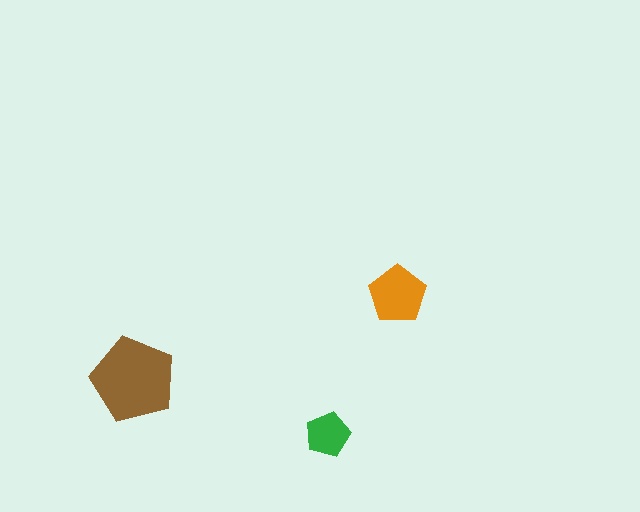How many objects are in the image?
There are 3 objects in the image.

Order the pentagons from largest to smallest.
the brown one, the orange one, the green one.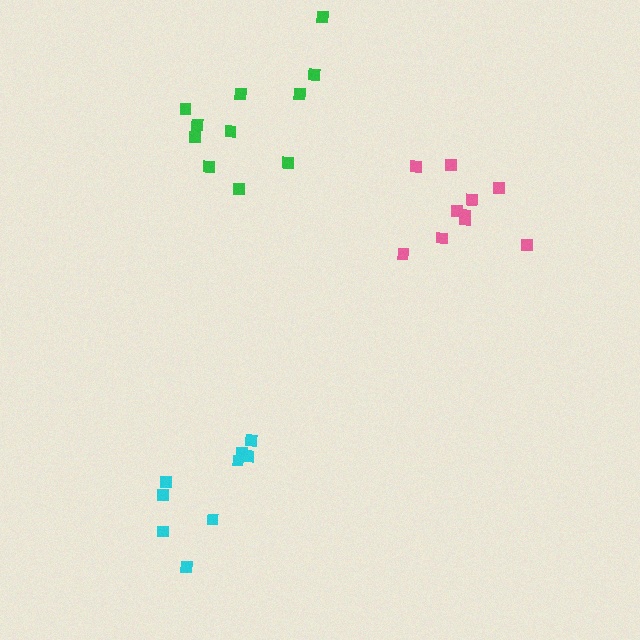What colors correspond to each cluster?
The clusters are colored: cyan, green, pink.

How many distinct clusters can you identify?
There are 3 distinct clusters.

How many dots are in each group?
Group 1: 9 dots, Group 2: 11 dots, Group 3: 10 dots (30 total).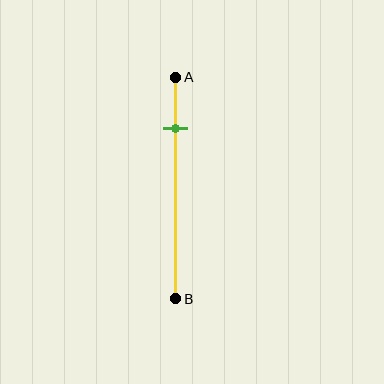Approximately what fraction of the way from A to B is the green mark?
The green mark is approximately 25% of the way from A to B.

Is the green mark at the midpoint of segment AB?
No, the mark is at about 25% from A, not at the 50% midpoint.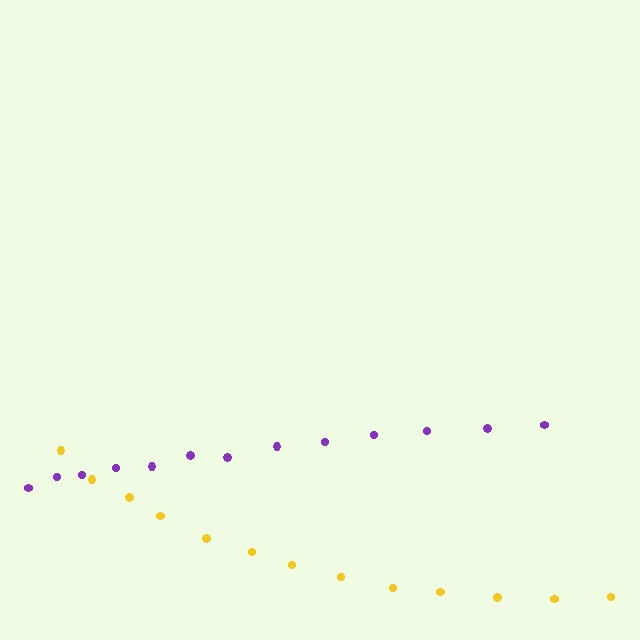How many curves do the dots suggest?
There are 2 distinct paths.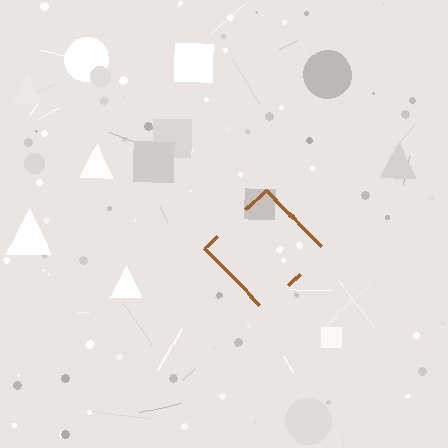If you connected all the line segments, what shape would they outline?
They would outline a diamond.